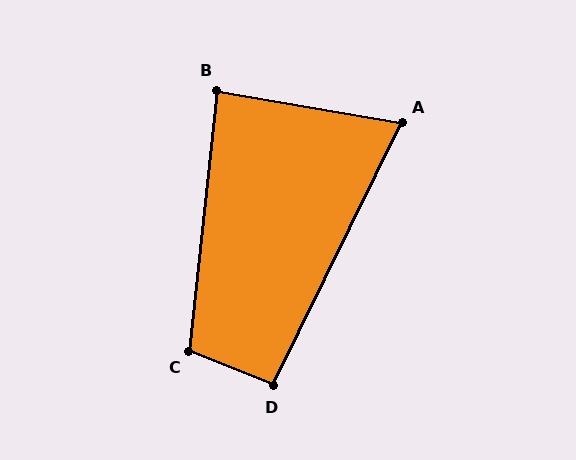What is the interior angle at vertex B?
Approximately 86 degrees (approximately right).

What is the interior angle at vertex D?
Approximately 94 degrees (approximately right).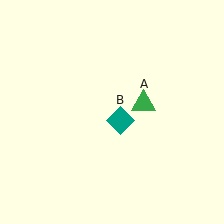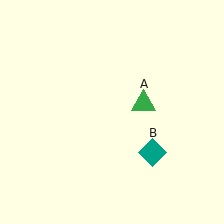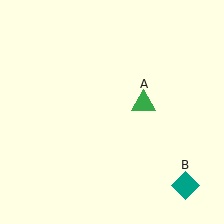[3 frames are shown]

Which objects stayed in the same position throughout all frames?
Green triangle (object A) remained stationary.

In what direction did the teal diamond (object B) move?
The teal diamond (object B) moved down and to the right.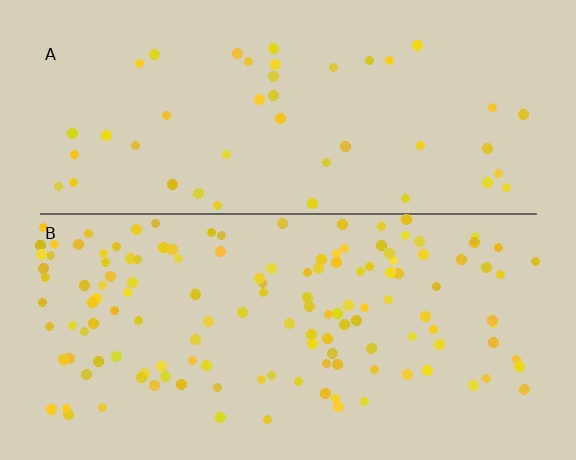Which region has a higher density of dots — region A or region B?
B (the bottom).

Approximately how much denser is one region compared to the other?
Approximately 3.2× — region B over region A.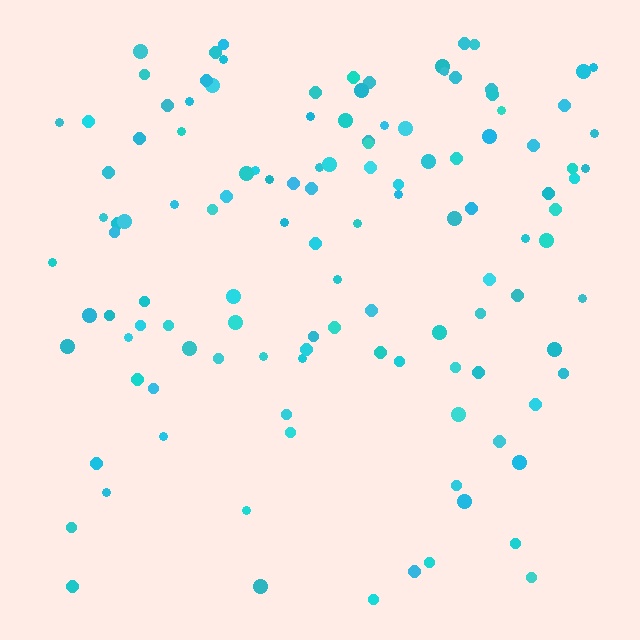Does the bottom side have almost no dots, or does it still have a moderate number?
Still a moderate number, just noticeably fewer than the top.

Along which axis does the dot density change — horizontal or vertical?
Vertical.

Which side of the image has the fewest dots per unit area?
The bottom.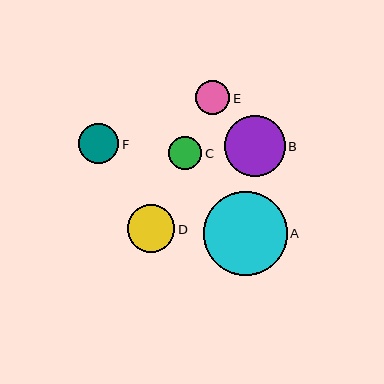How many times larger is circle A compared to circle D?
Circle A is approximately 1.8 times the size of circle D.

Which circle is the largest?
Circle A is the largest with a size of approximately 84 pixels.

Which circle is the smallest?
Circle C is the smallest with a size of approximately 33 pixels.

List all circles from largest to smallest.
From largest to smallest: A, B, D, F, E, C.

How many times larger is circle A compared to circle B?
Circle A is approximately 1.4 times the size of circle B.